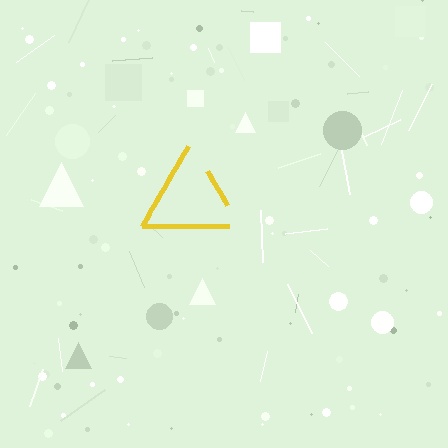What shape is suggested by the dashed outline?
The dashed outline suggests a triangle.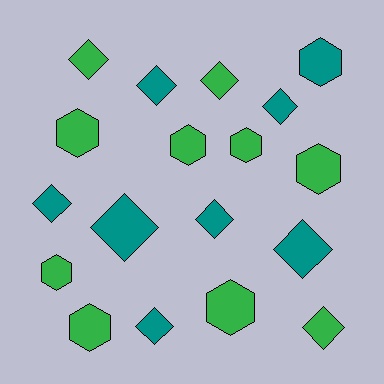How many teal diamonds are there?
There are 7 teal diamonds.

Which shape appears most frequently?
Diamond, with 10 objects.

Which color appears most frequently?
Green, with 10 objects.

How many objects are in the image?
There are 18 objects.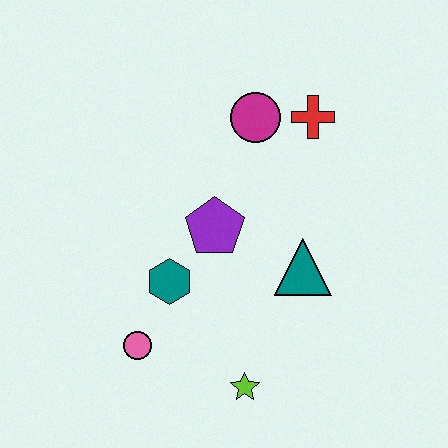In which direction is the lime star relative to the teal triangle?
The lime star is below the teal triangle.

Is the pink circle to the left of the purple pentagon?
Yes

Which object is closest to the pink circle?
The teal hexagon is closest to the pink circle.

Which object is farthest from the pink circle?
The red cross is farthest from the pink circle.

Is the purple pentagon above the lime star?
Yes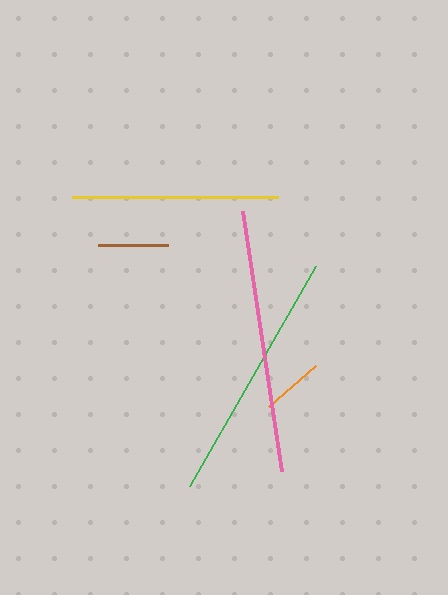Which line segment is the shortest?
The orange line is the shortest at approximately 62 pixels.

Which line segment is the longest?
The pink line is the longest at approximately 263 pixels.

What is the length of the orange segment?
The orange segment is approximately 62 pixels long.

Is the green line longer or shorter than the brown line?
The green line is longer than the brown line.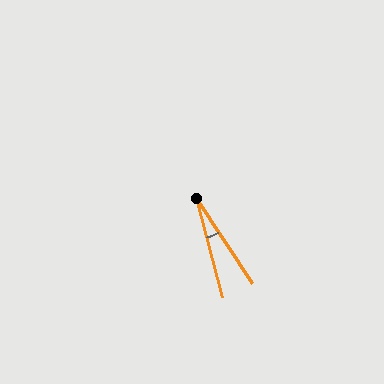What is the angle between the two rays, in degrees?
Approximately 19 degrees.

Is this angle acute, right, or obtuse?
It is acute.